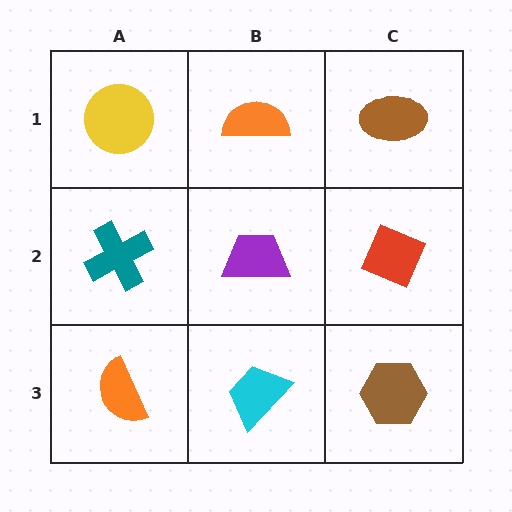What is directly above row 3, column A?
A teal cross.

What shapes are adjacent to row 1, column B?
A purple trapezoid (row 2, column B), a yellow circle (row 1, column A), a brown ellipse (row 1, column C).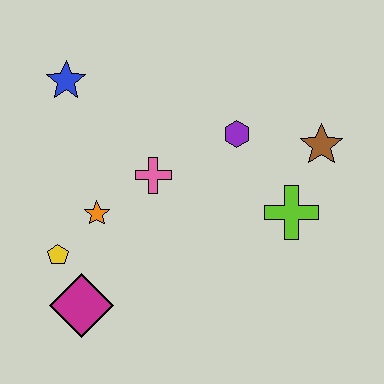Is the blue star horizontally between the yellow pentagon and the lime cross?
Yes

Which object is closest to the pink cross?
The orange star is closest to the pink cross.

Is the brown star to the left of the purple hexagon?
No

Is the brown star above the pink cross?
Yes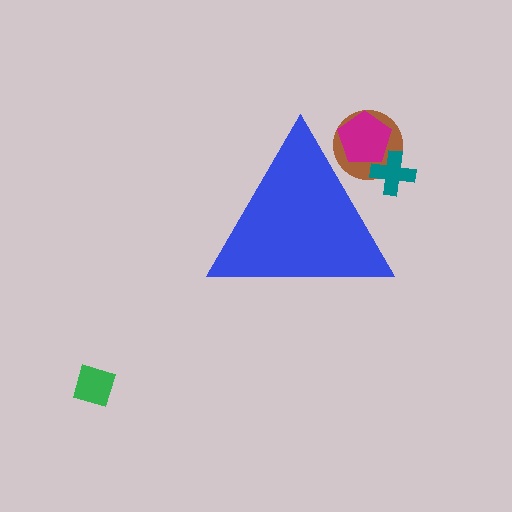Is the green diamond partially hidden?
No, the green diamond is fully visible.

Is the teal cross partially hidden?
Yes, the teal cross is partially hidden behind the blue triangle.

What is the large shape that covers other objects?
A blue triangle.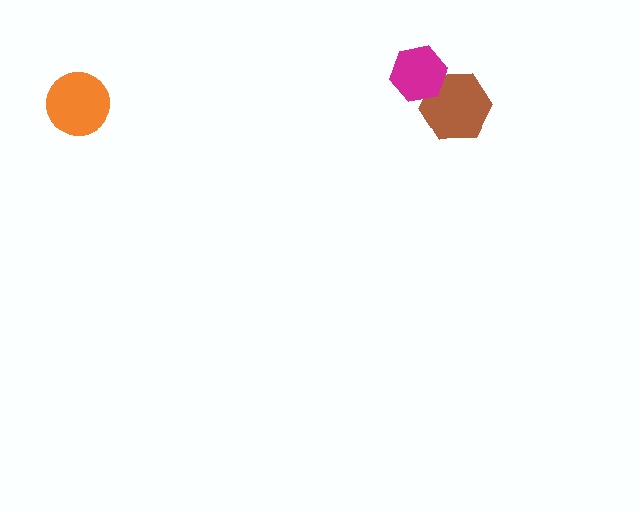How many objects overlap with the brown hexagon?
1 object overlaps with the brown hexagon.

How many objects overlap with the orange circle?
0 objects overlap with the orange circle.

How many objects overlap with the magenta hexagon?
1 object overlaps with the magenta hexagon.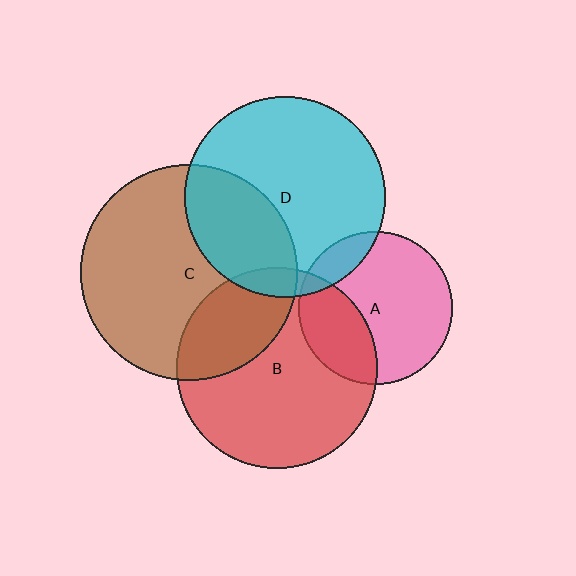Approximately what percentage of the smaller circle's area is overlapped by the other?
Approximately 5%.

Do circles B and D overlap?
Yes.